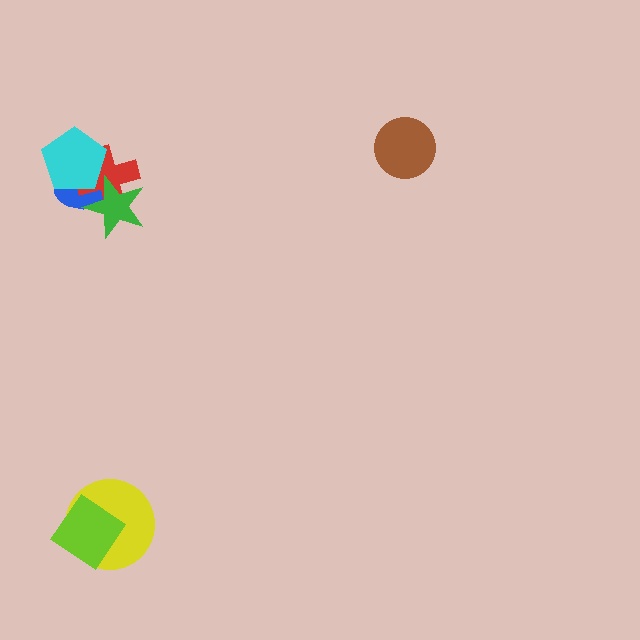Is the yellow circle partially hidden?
Yes, it is partially covered by another shape.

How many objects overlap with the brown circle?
0 objects overlap with the brown circle.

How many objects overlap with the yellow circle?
1 object overlaps with the yellow circle.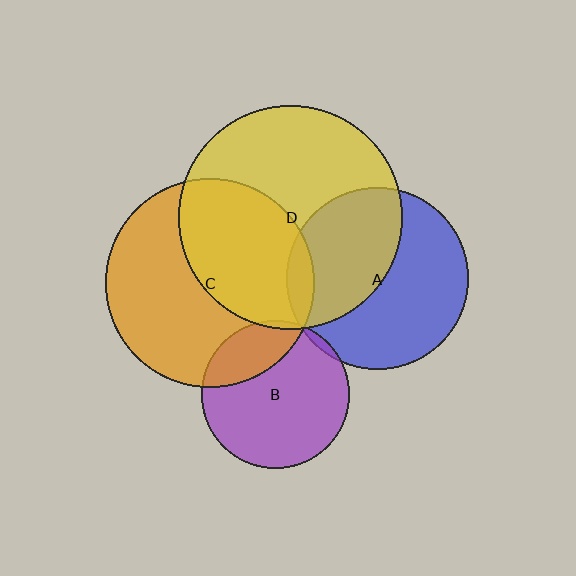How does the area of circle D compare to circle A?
Approximately 1.5 times.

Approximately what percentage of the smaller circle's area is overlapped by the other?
Approximately 5%.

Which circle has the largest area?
Circle D (yellow).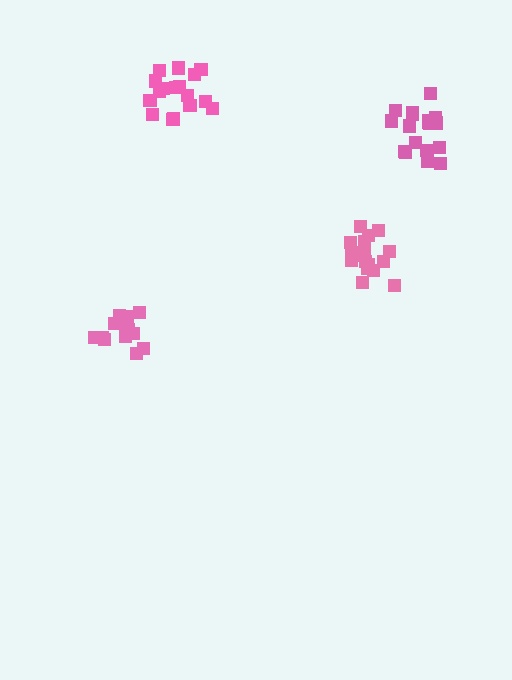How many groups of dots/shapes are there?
There are 4 groups.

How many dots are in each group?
Group 1: 13 dots, Group 2: 18 dots, Group 3: 17 dots, Group 4: 18 dots (66 total).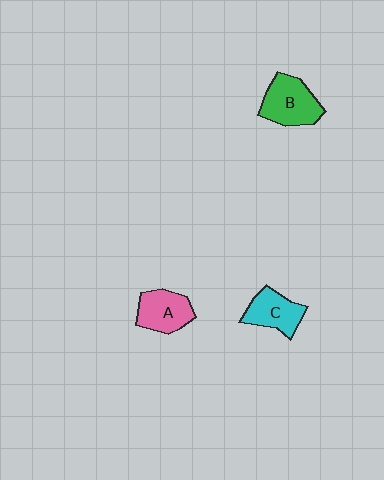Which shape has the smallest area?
Shape C (cyan).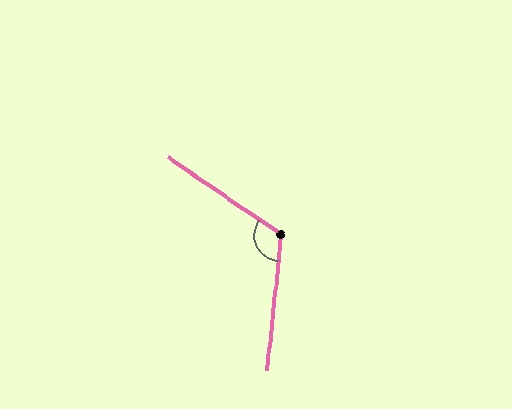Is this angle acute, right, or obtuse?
It is obtuse.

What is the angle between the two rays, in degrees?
Approximately 118 degrees.